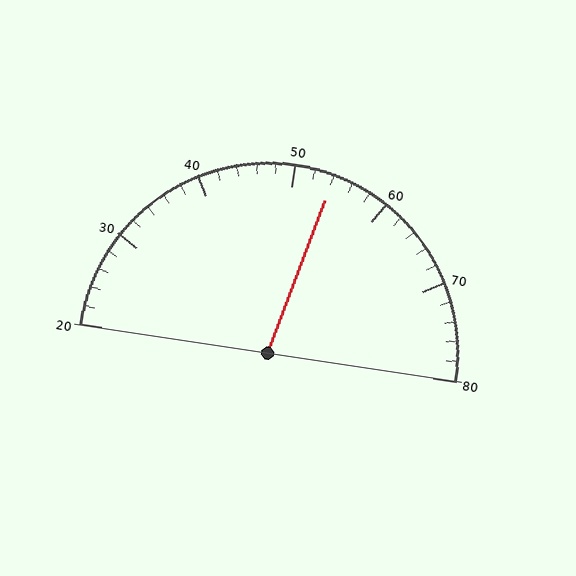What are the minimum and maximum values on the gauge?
The gauge ranges from 20 to 80.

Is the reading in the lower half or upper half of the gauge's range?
The reading is in the upper half of the range (20 to 80).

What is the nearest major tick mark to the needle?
The nearest major tick mark is 50.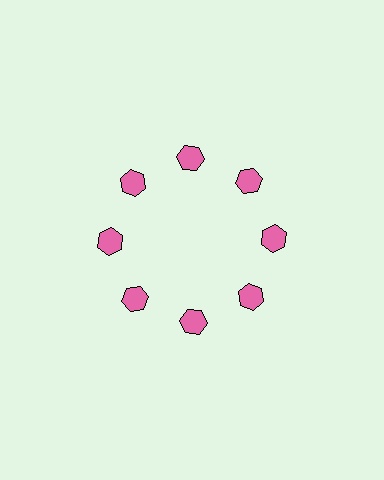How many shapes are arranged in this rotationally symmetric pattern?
There are 8 shapes, arranged in 8 groups of 1.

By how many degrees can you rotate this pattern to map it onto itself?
The pattern maps onto itself every 45 degrees of rotation.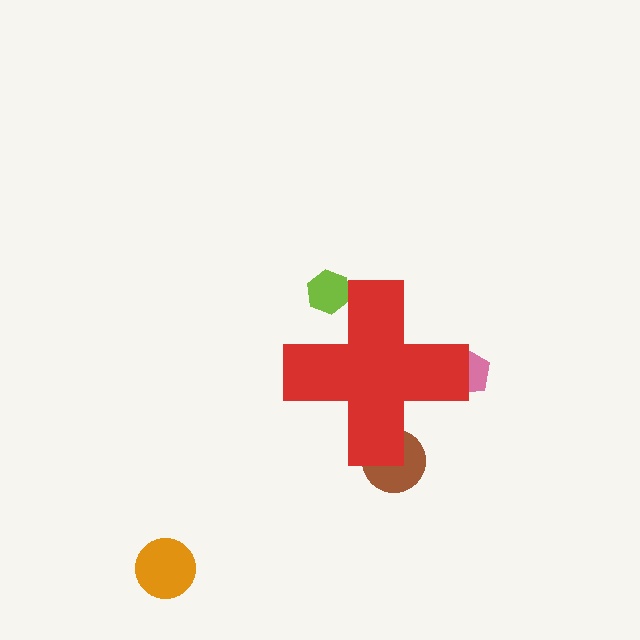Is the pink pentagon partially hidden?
Yes, the pink pentagon is partially hidden behind the red cross.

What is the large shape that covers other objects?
A red cross.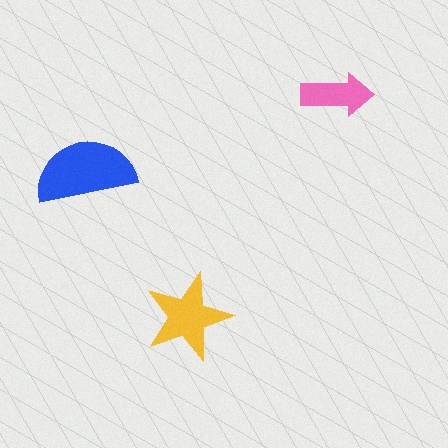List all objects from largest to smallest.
The blue semicircle, the yellow star, the pink arrow.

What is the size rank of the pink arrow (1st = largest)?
3rd.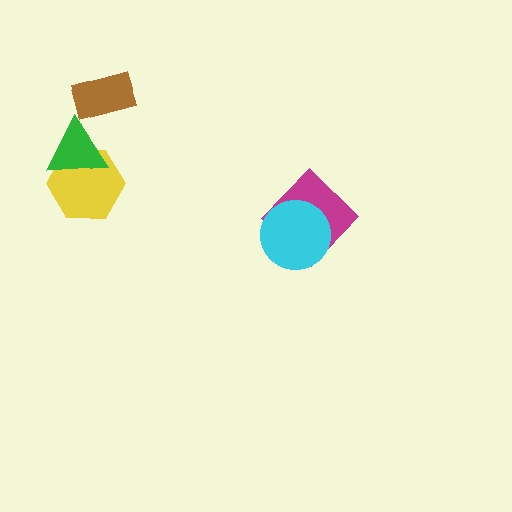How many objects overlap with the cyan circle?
1 object overlaps with the cyan circle.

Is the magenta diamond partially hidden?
Yes, it is partially covered by another shape.